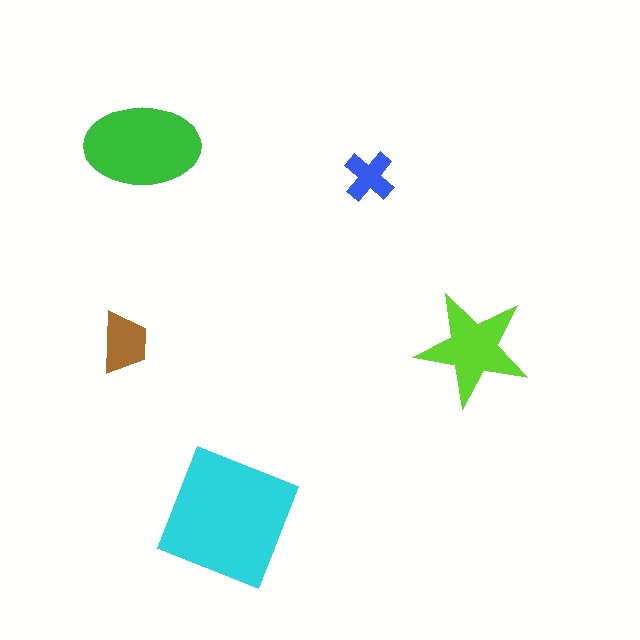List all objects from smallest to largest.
The blue cross, the brown trapezoid, the lime star, the green ellipse, the cyan square.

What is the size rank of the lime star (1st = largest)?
3rd.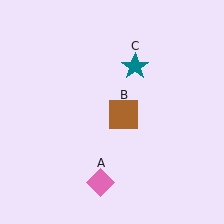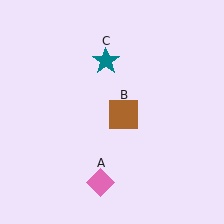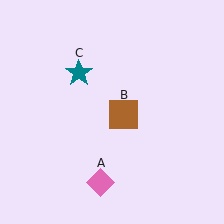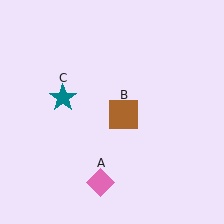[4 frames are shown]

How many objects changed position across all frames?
1 object changed position: teal star (object C).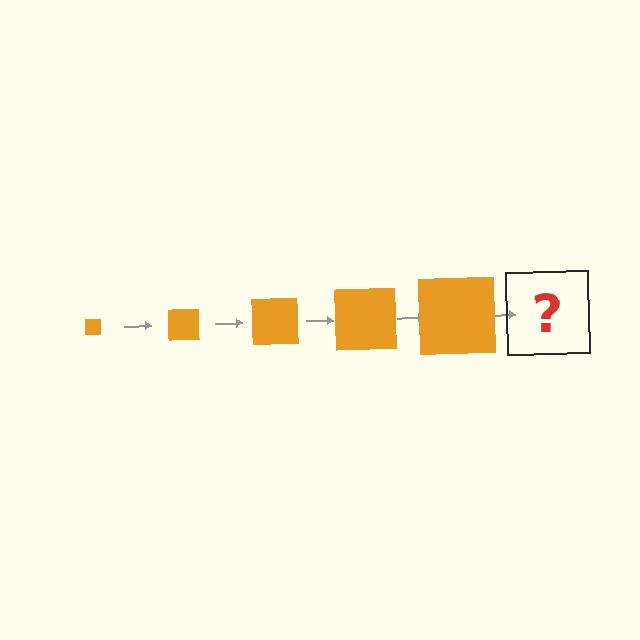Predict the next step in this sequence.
The next step is an orange square, larger than the previous one.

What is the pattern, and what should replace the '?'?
The pattern is that the square gets progressively larger each step. The '?' should be an orange square, larger than the previous one.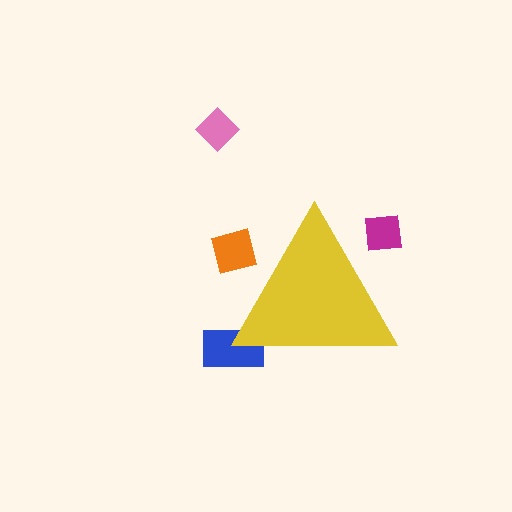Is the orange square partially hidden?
Yes, the orange square is partially hidden behind the yellow triangle.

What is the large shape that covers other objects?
A yellow triangle.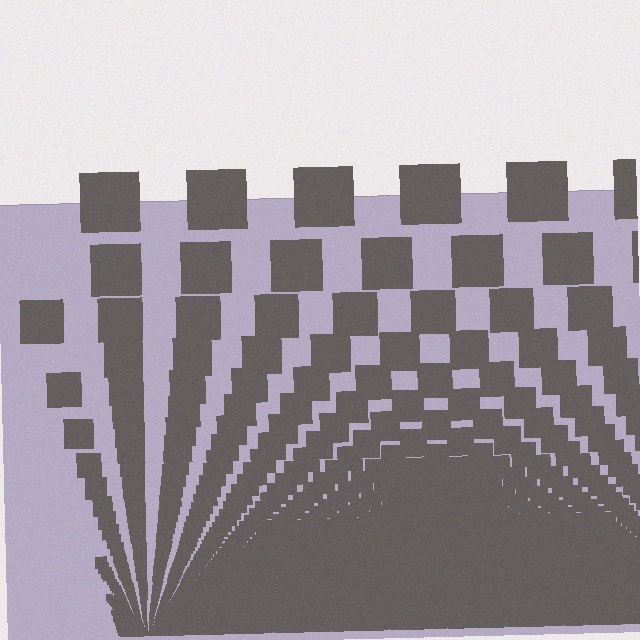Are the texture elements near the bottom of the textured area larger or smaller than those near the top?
Smaller. The gradient is inverted — elements near the bottom are smaller and denser.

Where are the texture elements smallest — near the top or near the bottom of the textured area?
Near the bottom.